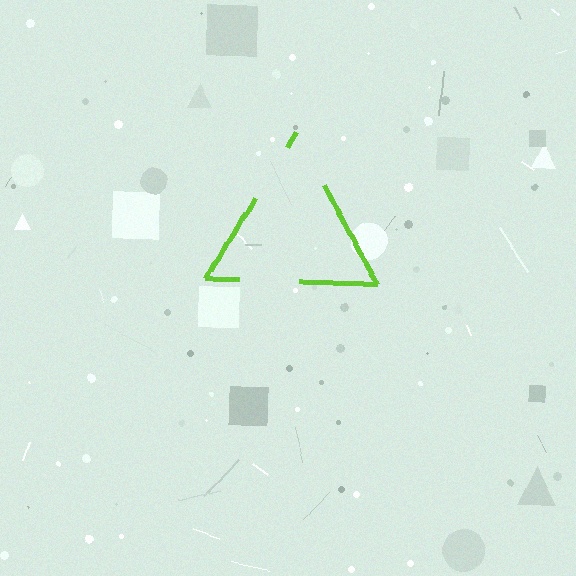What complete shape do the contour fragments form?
The contour fragments form a triangle.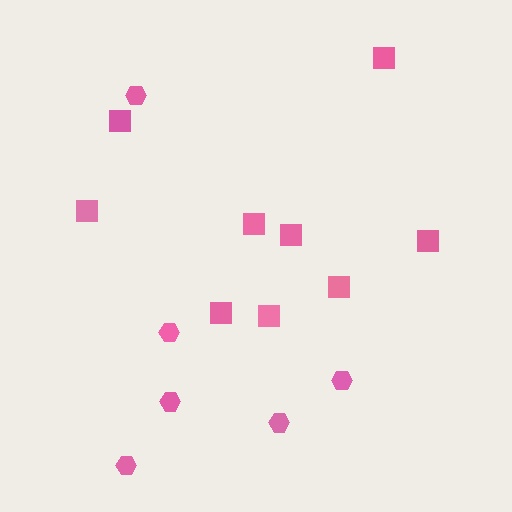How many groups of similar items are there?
There are 2 groups: one group of squares (9) and one group of hexagons (6).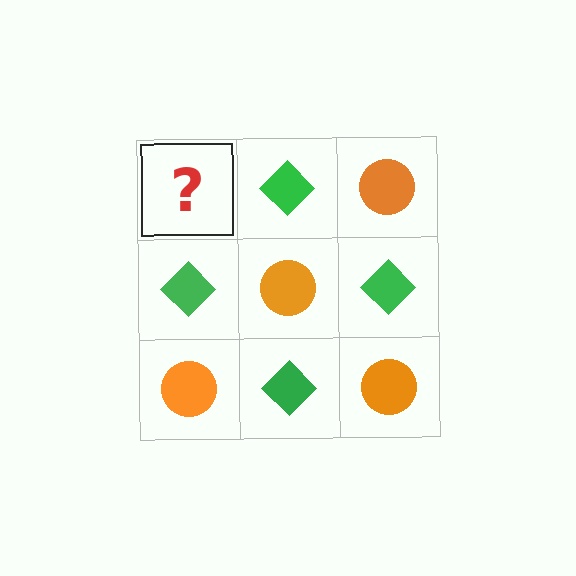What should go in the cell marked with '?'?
The missing cell should contain an orange circle.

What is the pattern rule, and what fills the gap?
The rule is that it alternates orange circle and green diamond in a checkerboard pattern. The gap should be filled with an orange circle.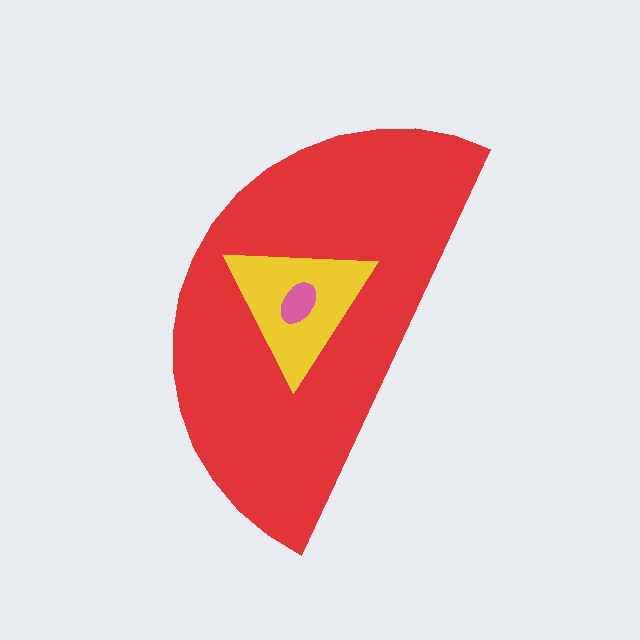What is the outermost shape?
The red semicircle.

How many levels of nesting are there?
3.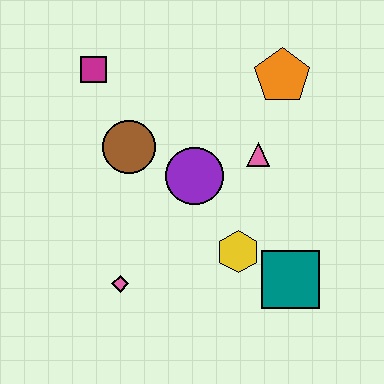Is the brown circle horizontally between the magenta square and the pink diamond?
No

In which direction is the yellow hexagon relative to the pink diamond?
The yellow hexagon is to the right of the pink diamond.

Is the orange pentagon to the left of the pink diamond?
No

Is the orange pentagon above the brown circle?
Yes